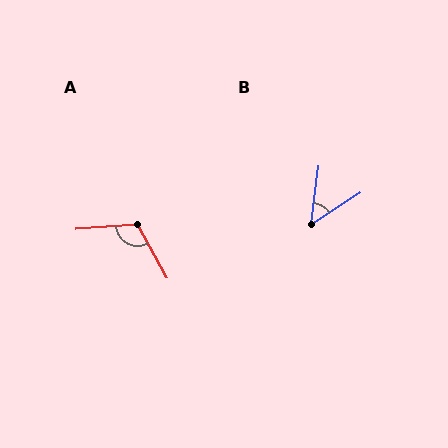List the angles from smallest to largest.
B (49°), A (114°).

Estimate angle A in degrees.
Approximately 114 degrees.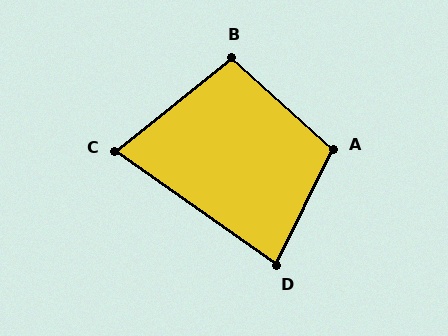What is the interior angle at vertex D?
Approximately 81 degrees (acute).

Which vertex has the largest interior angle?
A, at approximately 106 degrees.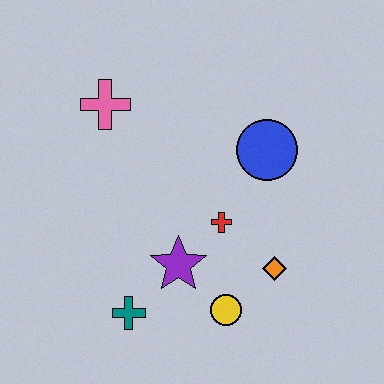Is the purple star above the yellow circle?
Yes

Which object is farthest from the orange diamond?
The pink cross is farthest from the orange diamond.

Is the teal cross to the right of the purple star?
No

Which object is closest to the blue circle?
The red cross is closest to the blue circle.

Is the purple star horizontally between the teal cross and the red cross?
Yes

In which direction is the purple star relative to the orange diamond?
The purple star is to the left of the orange diamond.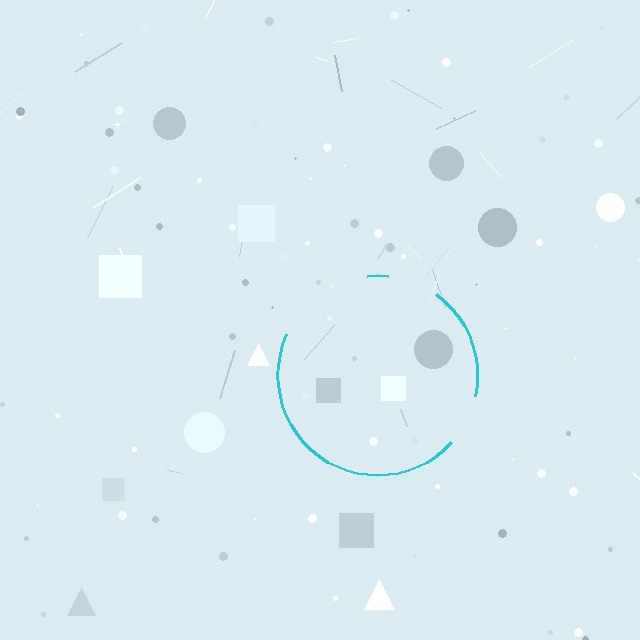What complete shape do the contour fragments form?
The contour fragments form a circle.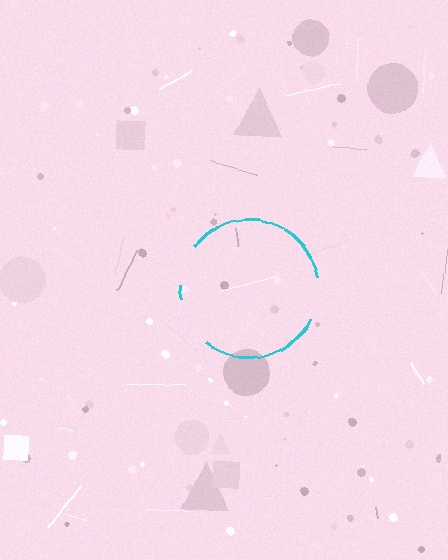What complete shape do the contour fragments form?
The contour fragments form a circle.